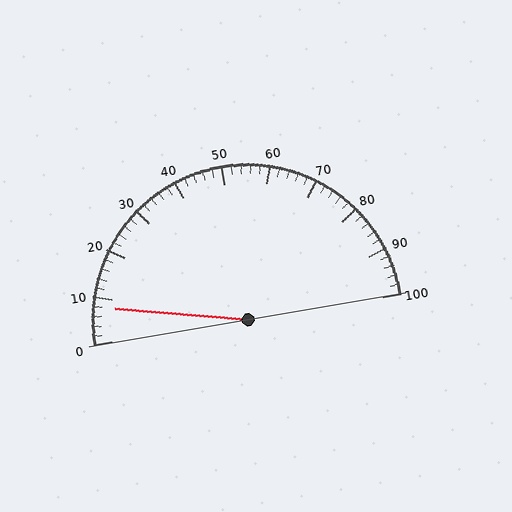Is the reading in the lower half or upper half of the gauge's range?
The reading is in the lower half of the range (0 to 100).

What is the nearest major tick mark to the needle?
The nearest major tick mark is 10.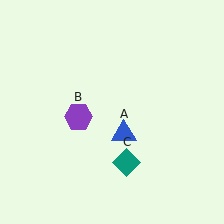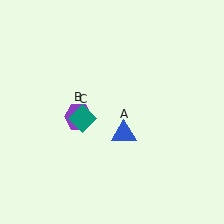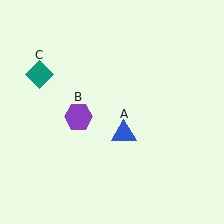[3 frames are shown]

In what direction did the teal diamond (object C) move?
The teal diamond (object C) moved up and to the left.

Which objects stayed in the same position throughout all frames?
Blue triangle (object A) and purple hexagon (object B) remained stationary.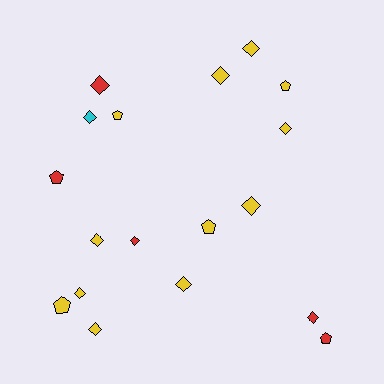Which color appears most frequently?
Yellow, with 12 objects.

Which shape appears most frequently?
Diamond, with 12 objects.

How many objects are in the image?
There are 18 objects.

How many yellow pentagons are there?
There are 4 yellow pentagons.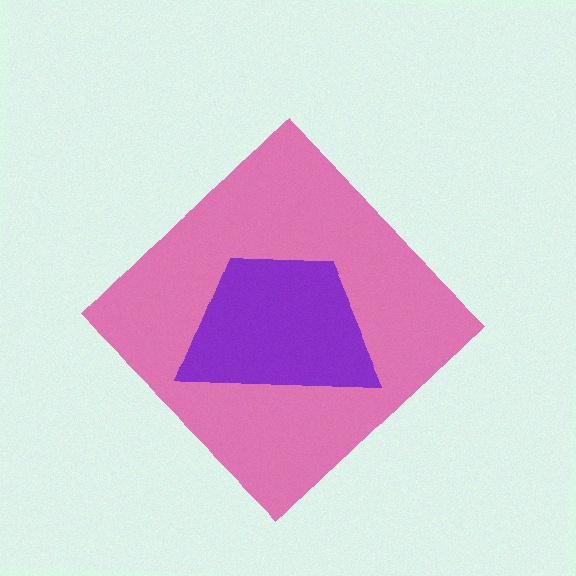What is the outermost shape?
The pink diamond.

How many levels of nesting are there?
2.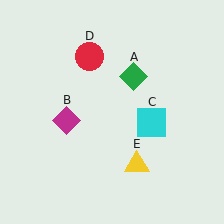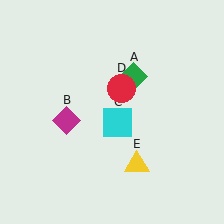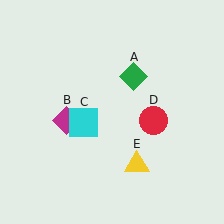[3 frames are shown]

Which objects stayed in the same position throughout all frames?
Green diamond (object A) and magenta diamond (object B) and yellow triangle (object E) remained stationary.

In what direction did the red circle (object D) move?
The red circle (object D) moved down and to the right.